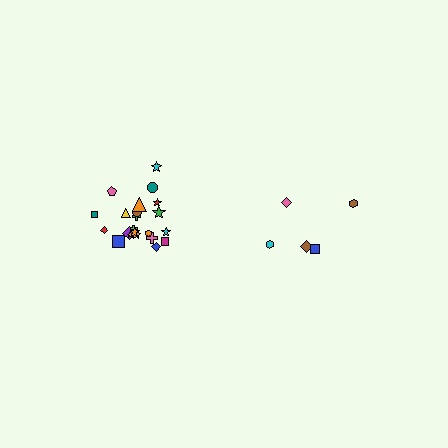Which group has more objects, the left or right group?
The left group.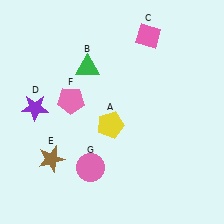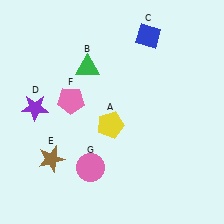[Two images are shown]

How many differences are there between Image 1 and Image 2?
There is 1 difference between the two images.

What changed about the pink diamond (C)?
In Image 1, C is pink. In Image 2, it changed to blue.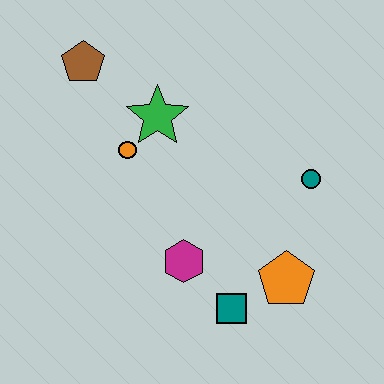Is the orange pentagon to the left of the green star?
No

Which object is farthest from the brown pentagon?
The orange pentagon is farthest from the brown pentagon.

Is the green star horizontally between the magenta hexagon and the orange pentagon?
No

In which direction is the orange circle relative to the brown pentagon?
The orange circle is below the brown pentagon.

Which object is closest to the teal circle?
The orange pentagon is closest to the teal circle.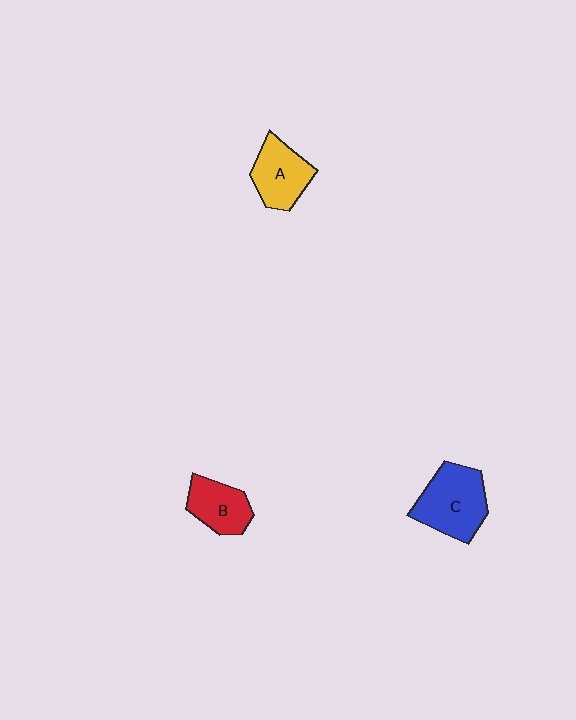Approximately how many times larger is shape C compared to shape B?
Approximately 1.5 times.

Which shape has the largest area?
Shape C (blue).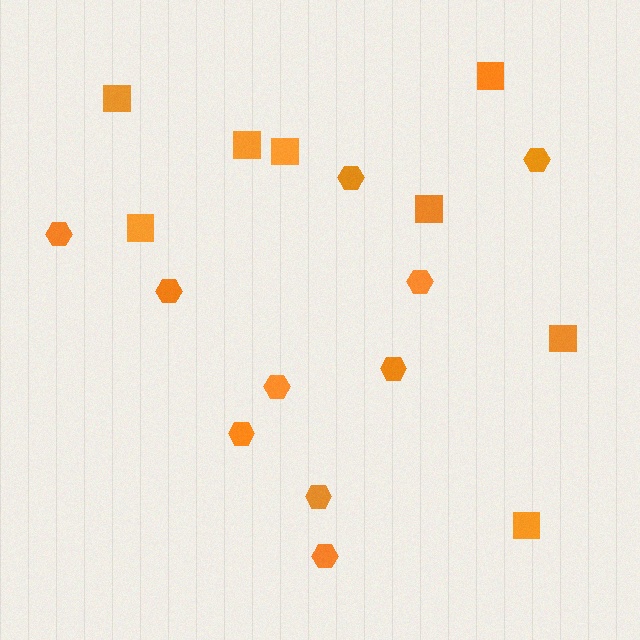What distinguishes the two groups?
There are 2 groups: one group of squares (8) and one group of hexagons (10).